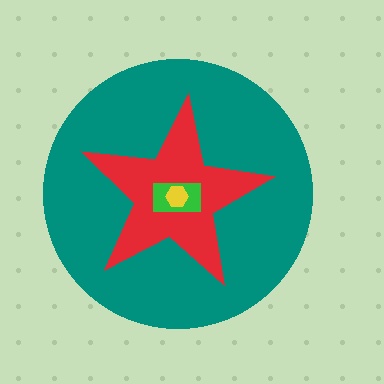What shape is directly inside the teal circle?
The red star.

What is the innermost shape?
The yellow hexagon.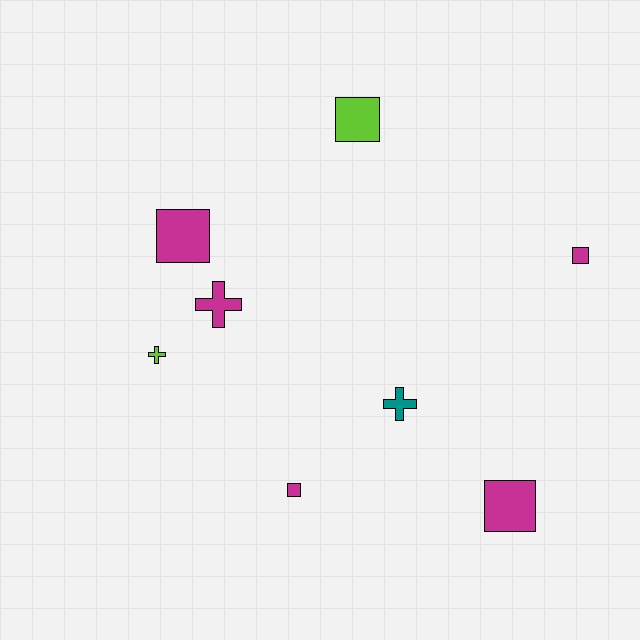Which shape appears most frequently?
Square, with 5 objects.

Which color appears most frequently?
Magenta, with 5 objects.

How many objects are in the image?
There are 8 objects.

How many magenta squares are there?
There are 4 magenta squares.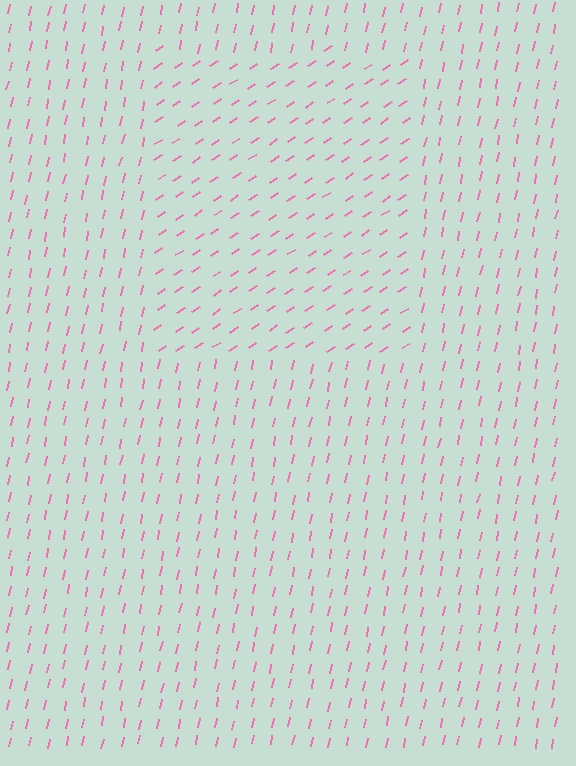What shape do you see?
I see a rectangle.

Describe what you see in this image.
The image is filled with small pink line segments. A rectangle region in the image has lines oriented differently from the surrounding lines, creating a visible texture boundary.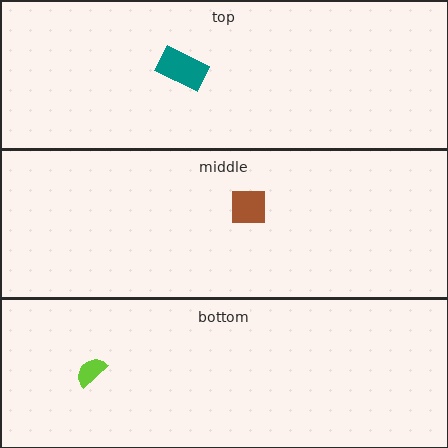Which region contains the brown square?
The middle region.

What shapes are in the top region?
The teal rectangle.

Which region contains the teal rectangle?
The top region.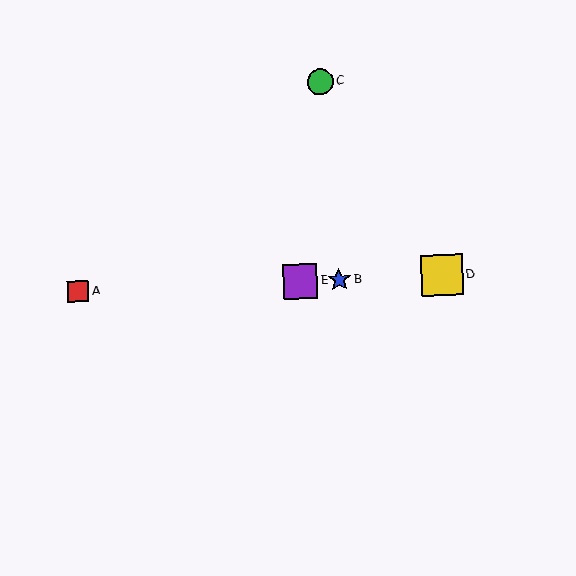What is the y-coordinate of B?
Object B is at y≈280.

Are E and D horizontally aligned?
Yes, both are at y≈281.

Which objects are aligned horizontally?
Objects A, B, D, E are aligned horizontally.